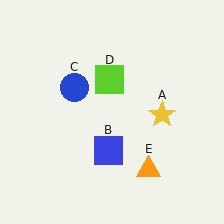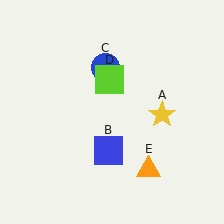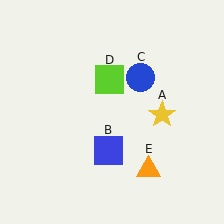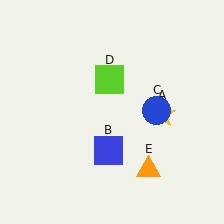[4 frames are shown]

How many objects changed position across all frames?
1 object changed position: blue circle (object C).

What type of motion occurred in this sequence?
The blue circle (object C) rotated clockwise around the center of the scene.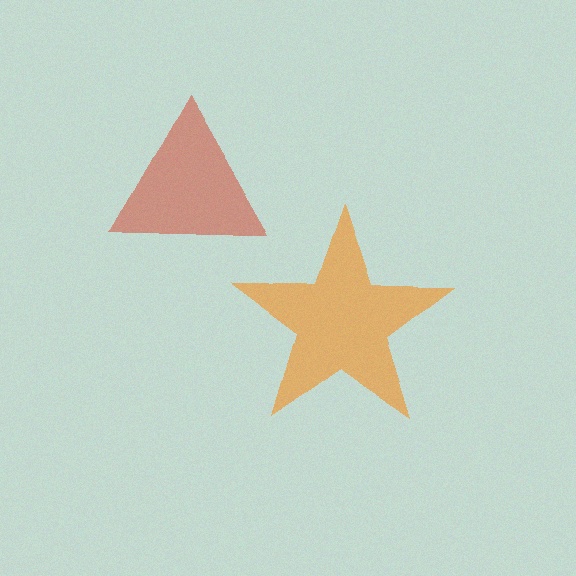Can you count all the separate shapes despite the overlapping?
Yes, there are 2 separate shapes.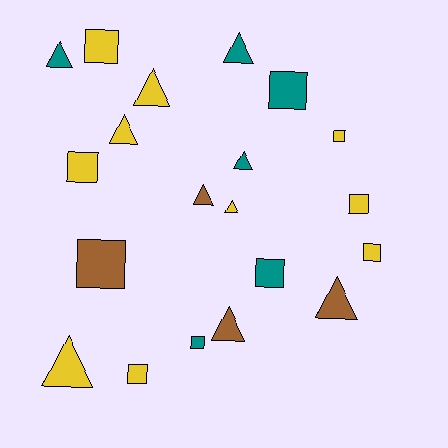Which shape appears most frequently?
Square, with 10 objects.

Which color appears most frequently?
Yellow, with 10 objects.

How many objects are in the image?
There are 20 objects.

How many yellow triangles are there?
There are 4 yellow triangles.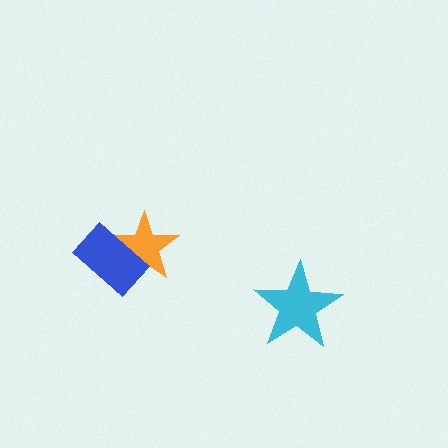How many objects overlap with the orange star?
1 object overlaps with the orange star.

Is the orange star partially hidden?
Yes, it is partially covered by another shape.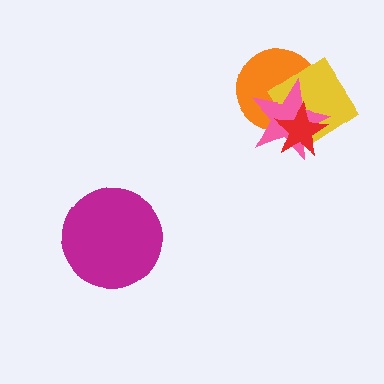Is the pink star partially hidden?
Yes, it is partially covered by another shape.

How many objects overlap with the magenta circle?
0 objects overlap with the magenta circle.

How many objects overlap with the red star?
3 objects overlap with the red star.